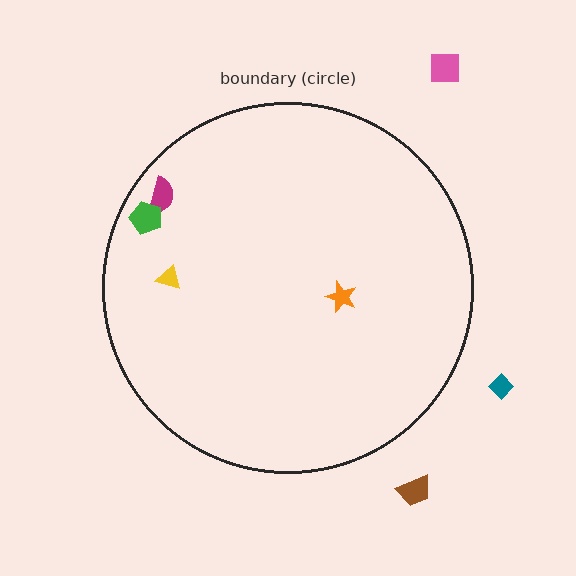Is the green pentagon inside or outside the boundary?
Inside.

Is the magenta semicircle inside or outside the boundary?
Inside.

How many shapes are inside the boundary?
4 inside, 3 outside.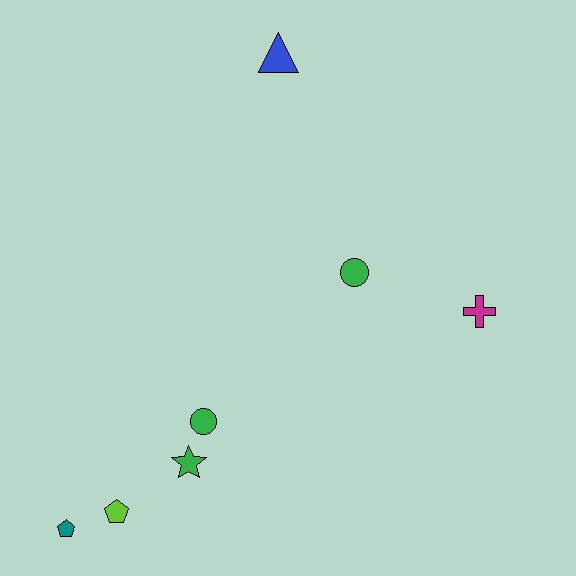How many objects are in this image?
There are 7 objects.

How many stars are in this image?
There is 1 star.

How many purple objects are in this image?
There are no purple objects.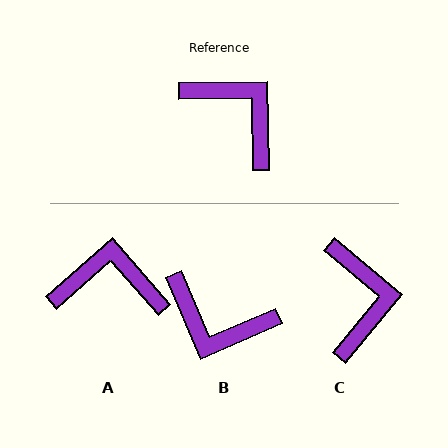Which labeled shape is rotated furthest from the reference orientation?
B, about 158 degrees away.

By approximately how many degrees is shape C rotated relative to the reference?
Approximately 41 degrees clockwise.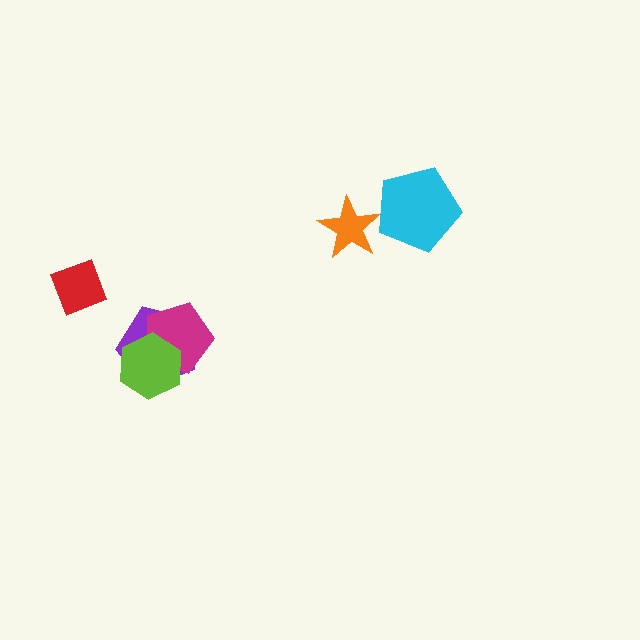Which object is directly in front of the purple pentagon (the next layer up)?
The magenta pentagon is directly in front of the purple pentagon.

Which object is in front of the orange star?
The cyan pentagon is in front of the orange star.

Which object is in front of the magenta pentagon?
The lime hexagon is in front of the magenta pentagon.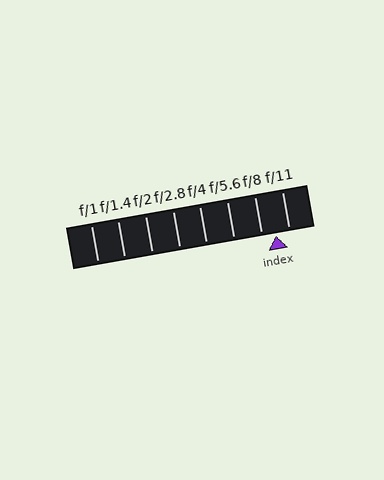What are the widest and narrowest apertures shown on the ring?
The widest aperture shown is f/1 and the narrowest is f/11.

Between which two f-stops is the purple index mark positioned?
The index mark is between f/8 and f/11.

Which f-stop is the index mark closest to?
The index mark is closest to f/11.